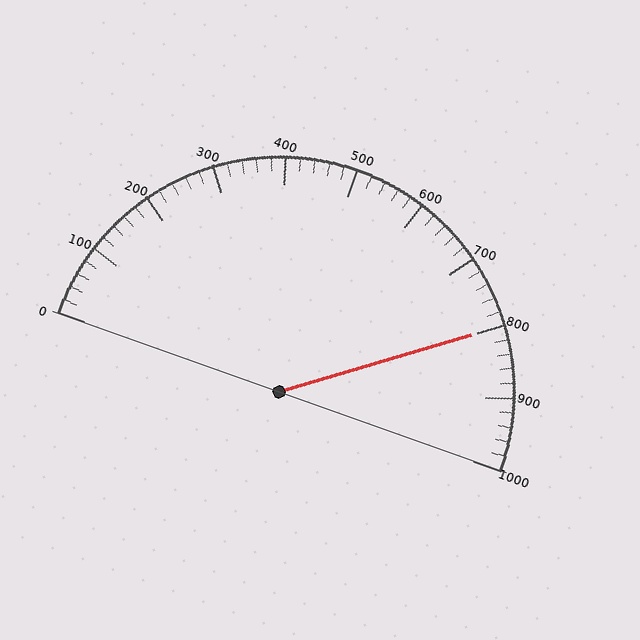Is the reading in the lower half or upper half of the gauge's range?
The reading is in the upper half of the range (0 to 1000).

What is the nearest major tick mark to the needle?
The nearest major tick mark is 800.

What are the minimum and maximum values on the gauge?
The gauge ranges from 0 to 1000.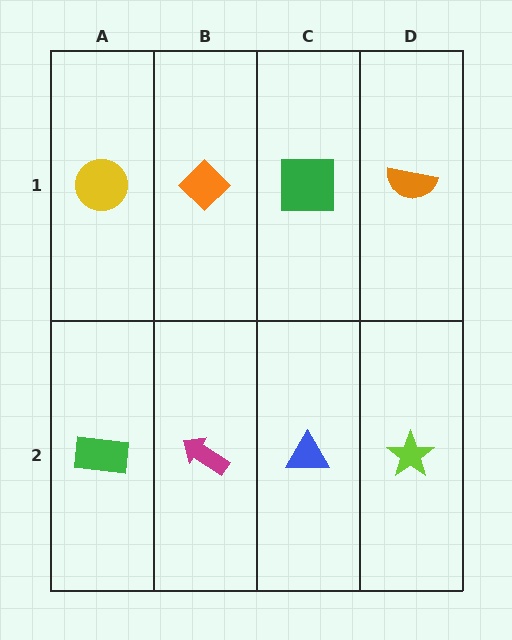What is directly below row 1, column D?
A lime star.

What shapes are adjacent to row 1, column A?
A green rectangle (row 2, column A), an orange diamond (row 1, column B).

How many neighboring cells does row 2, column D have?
2.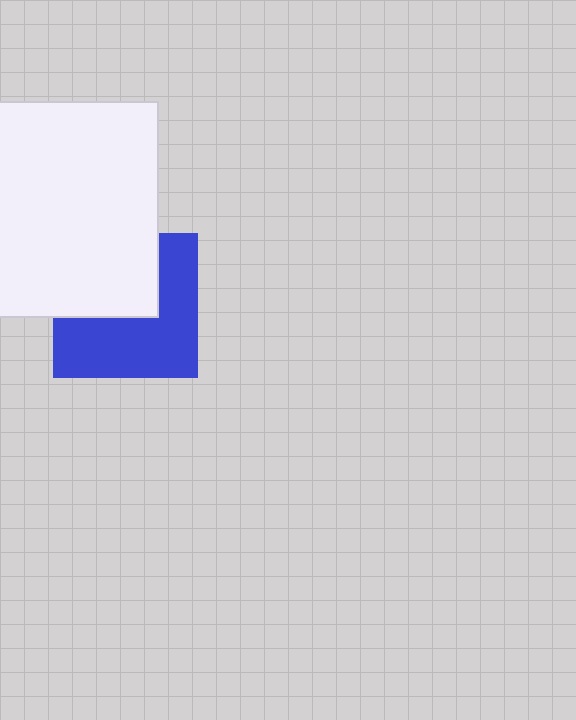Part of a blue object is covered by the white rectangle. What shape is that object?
It is a square.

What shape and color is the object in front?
The object in front is a white rectangle.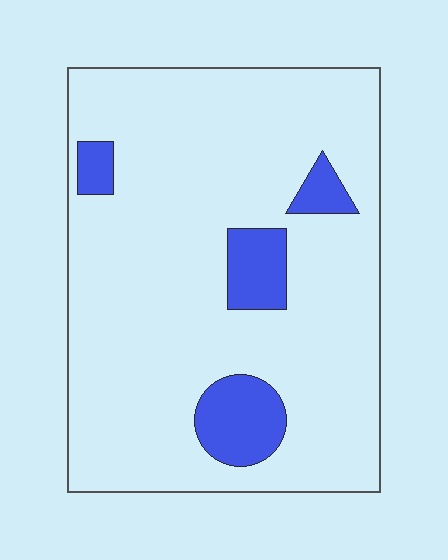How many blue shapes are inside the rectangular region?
4.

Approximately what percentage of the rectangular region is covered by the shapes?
Approximately 10%.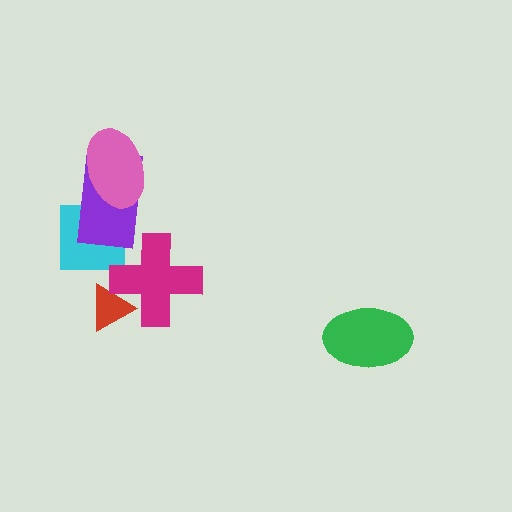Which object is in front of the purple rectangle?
The pink ellipse is in front of the purple rectangle.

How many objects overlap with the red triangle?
1 object overlaps with the red triangle.